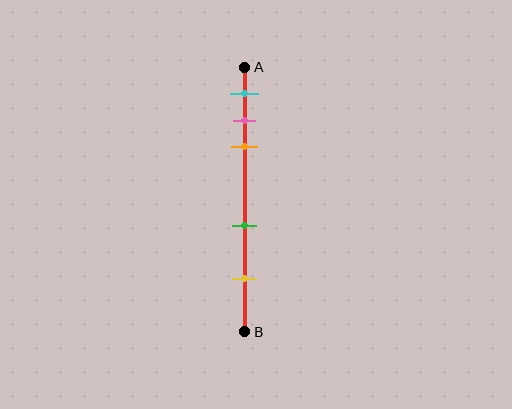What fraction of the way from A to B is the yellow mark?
The yellow mark is approximately 80% (0.8) of the way from A to B.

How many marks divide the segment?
There are 5 marks dividing the segment.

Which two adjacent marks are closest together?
The pink and orange marks are the closest adjacent pair.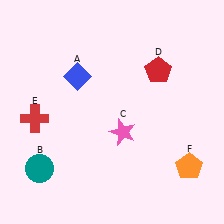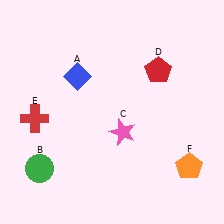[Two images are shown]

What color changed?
The circle (B) changed from teal in Image 1 to green in Image 2.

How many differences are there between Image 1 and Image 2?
There is 1 difference between the two images.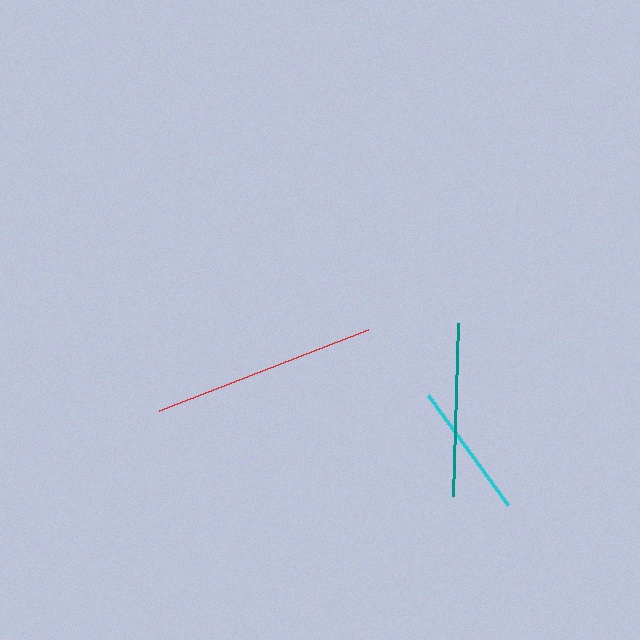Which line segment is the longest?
The red line is the longest at approximately 224 pixels.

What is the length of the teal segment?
The teal segment is approximately 172 pixels long.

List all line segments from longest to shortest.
From longest to shortest: red, teal, cyan.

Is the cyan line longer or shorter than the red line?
The red line is longer than the cyan line.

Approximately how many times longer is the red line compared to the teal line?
The red line is approximately 1.3 times the length of the teal line.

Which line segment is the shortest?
The cyan line is the shortest at approximately 136 pixels.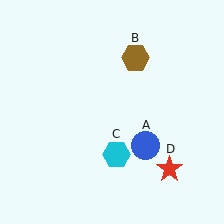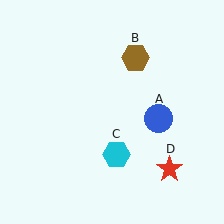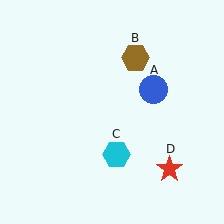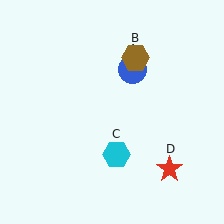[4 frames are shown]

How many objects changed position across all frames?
1 object changed position: blue circle (object A).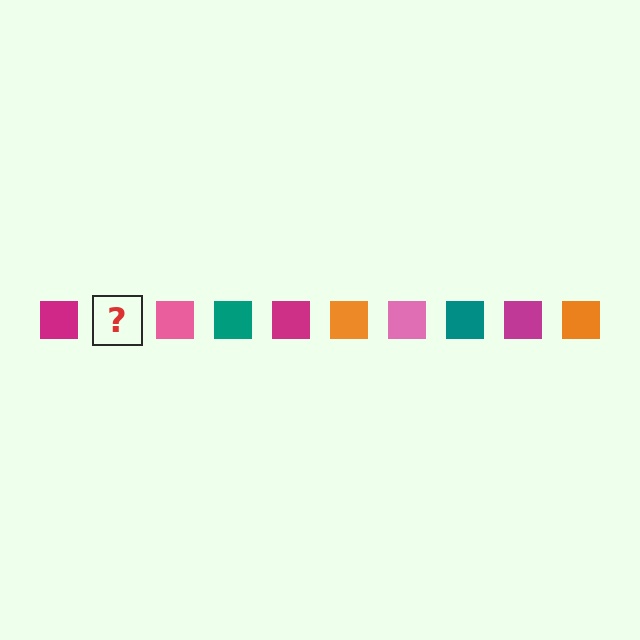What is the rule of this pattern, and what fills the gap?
The rule is that the pattern cycles through magenta, orange, pink, teal squares. The gap should be filled with an orange square.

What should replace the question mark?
The question mark should be replaced with an orange square.